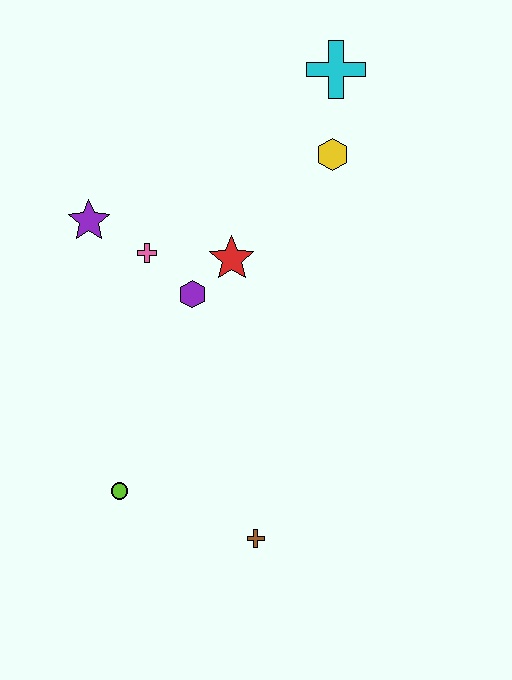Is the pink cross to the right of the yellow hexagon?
No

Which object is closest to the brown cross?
The lime circle is closest to the brown cross.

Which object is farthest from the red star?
The brown cross is farthest from the red star.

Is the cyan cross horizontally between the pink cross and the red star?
No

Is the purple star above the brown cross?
Yes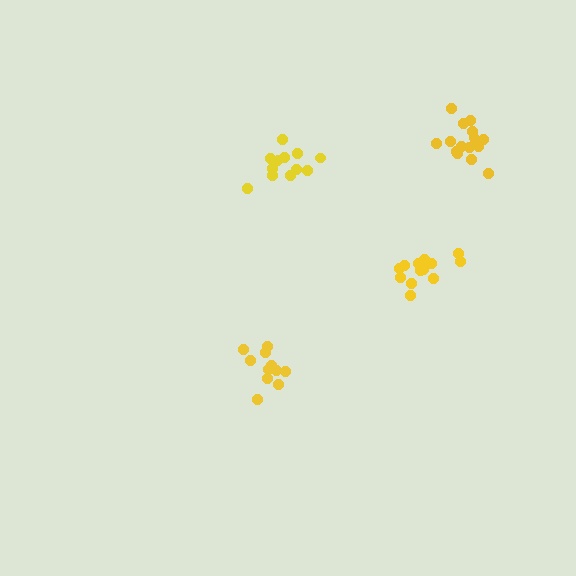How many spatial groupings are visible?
There are 4 spatial groupings.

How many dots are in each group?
Group 1: 13 dots, Group 2: 12 dots, Group 3: 11 dots, Group 4: 16 dots (52 total).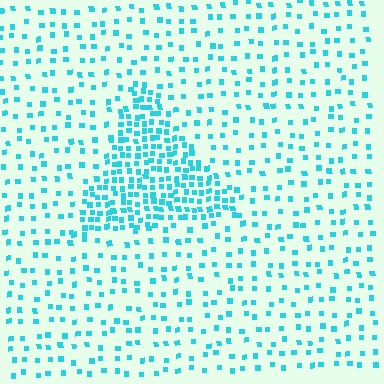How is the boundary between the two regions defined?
The boundary is defined by a change in element density (approximately 2.7x ratio). All elements are the same color, size, and shape.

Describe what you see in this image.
The image contains small cyan elements arranged at two different densities. A triangle-shaped region is visible where the elements are more densely packed than the surrounding area.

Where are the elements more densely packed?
The elements are more densely packed inside the triangle boundary.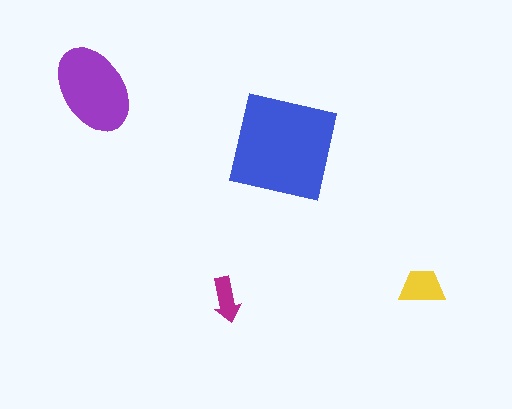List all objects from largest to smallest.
The blue square, the purple ellipse, the yellow trapezoid, the magenta arrow.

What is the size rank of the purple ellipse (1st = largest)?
2nd.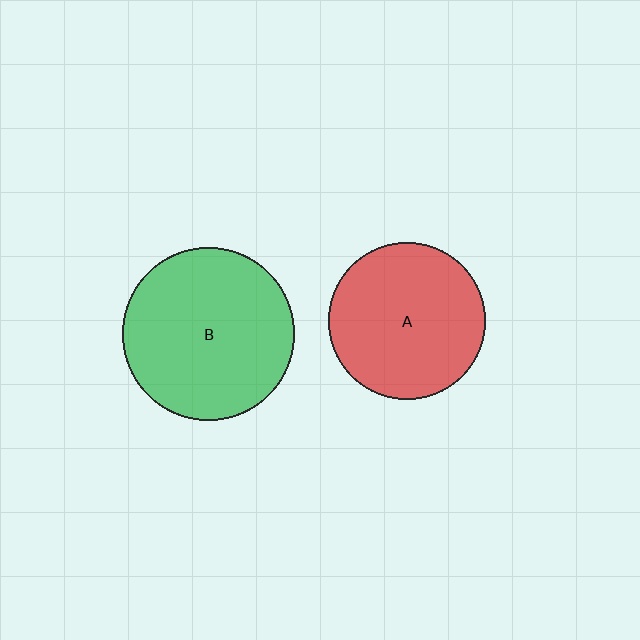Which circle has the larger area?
Circle B (green).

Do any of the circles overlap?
No, none of the circles overlap.